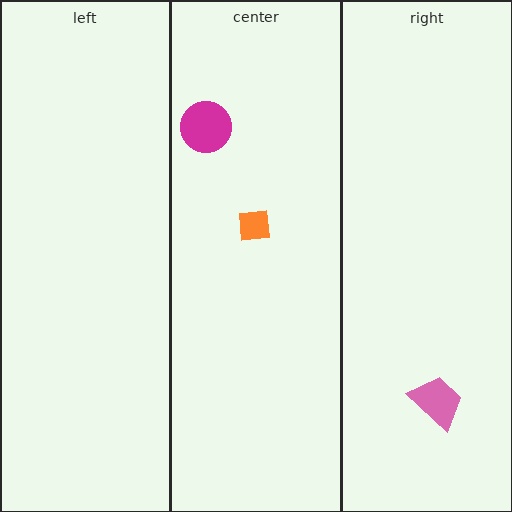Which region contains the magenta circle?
The center region.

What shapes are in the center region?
The magenta circle, the orange square.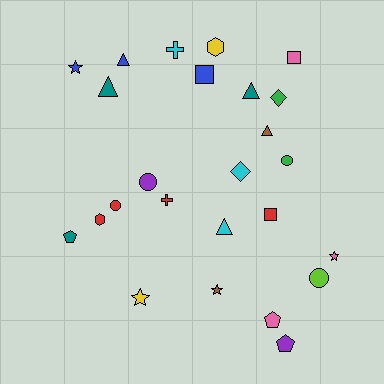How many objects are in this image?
There are 25 objects.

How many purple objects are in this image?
There are 2 purple objects.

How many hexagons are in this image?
There are 2 hexagons.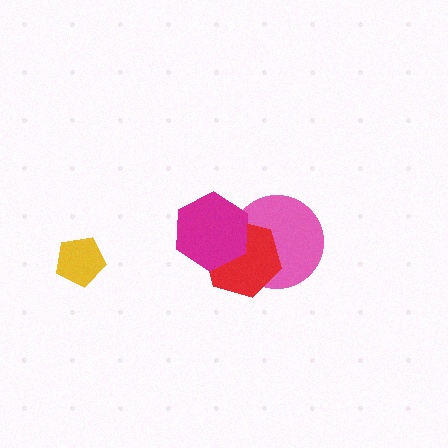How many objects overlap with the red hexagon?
2 objects overlap with the red hexagon.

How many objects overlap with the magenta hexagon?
2 objects overlap with the magenta hexagon.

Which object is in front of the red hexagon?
The magenta hexagon is in front of the red hexagon.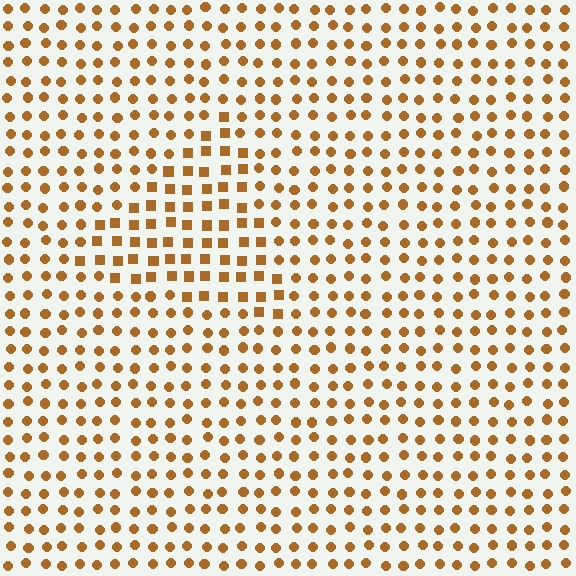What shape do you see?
I see a triangle.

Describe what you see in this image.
The image is filled with small brown elements arranged in a uniform grid. A triangle-shaped region contains squares, while the surrounding area contains circles. The boundary is defined purely by the change in element shape.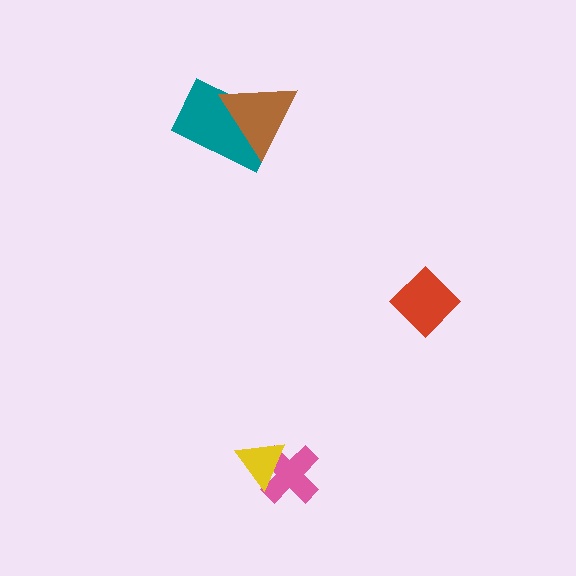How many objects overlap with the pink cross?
1 object overlaps with the pink cross.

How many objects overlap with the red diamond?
0 objects overlap with the red diamond.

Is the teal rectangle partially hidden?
Yes, it is partially covered by another shape.